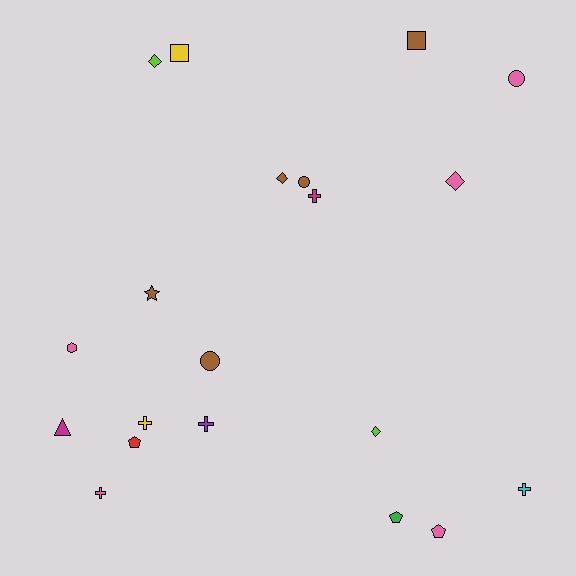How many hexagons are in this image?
There is 1 hexagon.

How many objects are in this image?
There are 20 objects.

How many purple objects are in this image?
There is 1 purple object.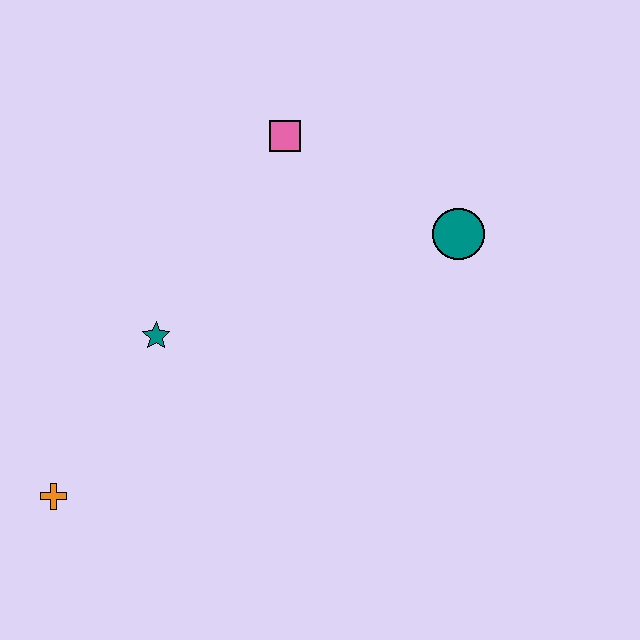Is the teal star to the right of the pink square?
No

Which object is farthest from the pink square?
The orange cross is farthest from the pink square.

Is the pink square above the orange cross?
Yes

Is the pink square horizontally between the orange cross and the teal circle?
Yes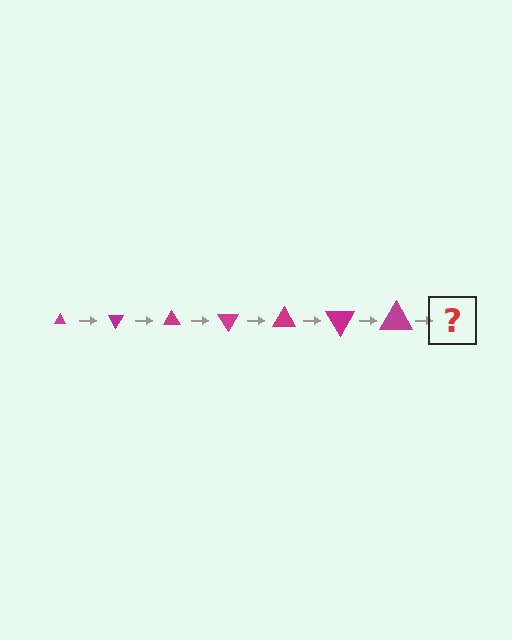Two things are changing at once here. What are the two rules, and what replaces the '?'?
The two rules are that the triangle grows larger each step and it rotates 60 degrees each step. The '?' should be a triangle, larger than the previous one and rotated 420 degrees from the start.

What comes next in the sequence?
The next element should be a triangle, larger than the previous one and rotated 420 degrees from the start.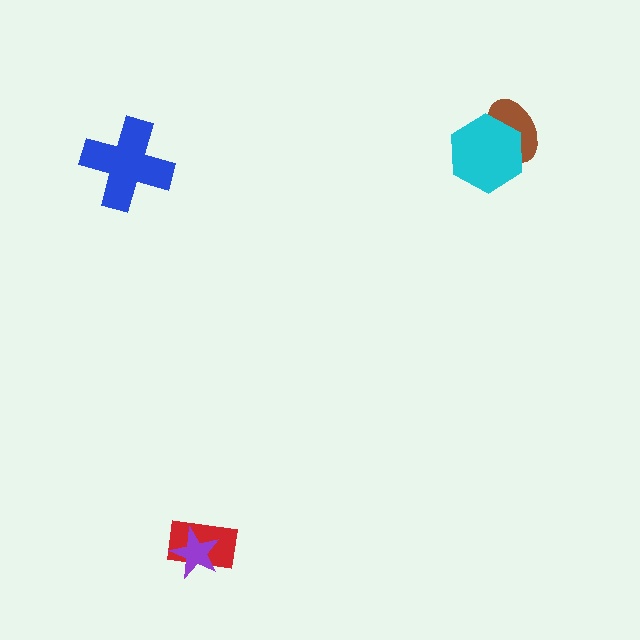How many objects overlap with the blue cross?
0 objects overlap with the blue cross.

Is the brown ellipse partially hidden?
Yes, it is partially covered by another shape.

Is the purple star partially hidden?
No, no other shape covers it.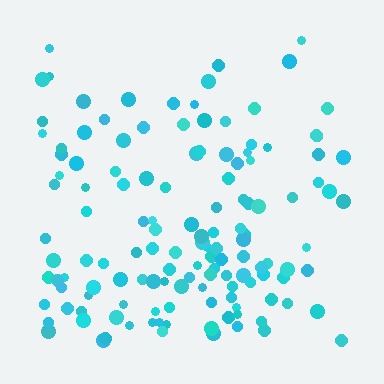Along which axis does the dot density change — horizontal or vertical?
Vertical.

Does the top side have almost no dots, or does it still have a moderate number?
Still a moderate number, just noticeably fewer than the bottom.